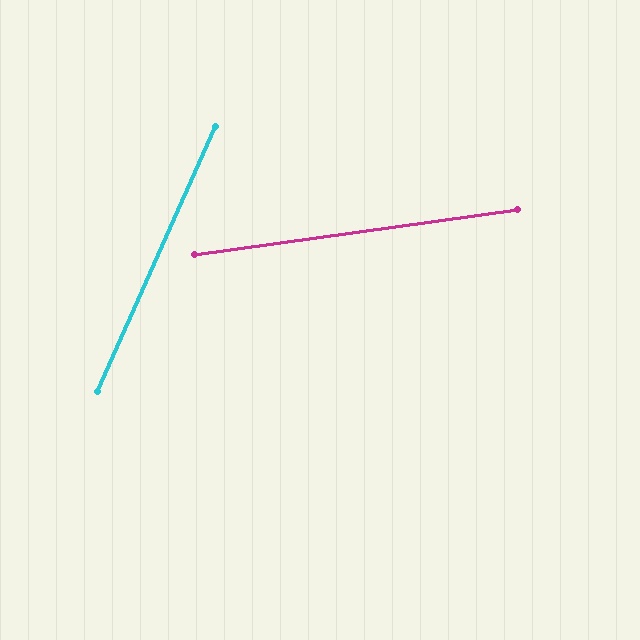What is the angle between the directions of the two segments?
Approximately 58 degrees.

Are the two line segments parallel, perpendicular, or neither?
Neither parallel nor perpendicular — they differ by about 58°.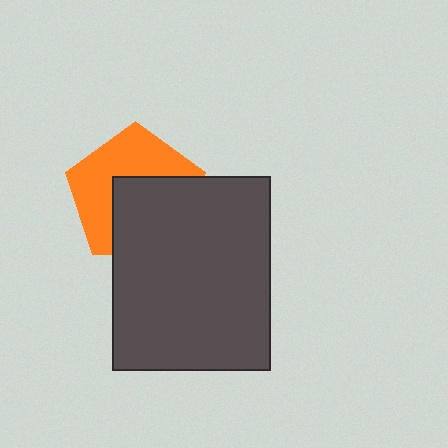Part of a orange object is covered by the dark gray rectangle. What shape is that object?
It is a pentagon.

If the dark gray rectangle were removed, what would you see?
You would see the complete orange pentagon.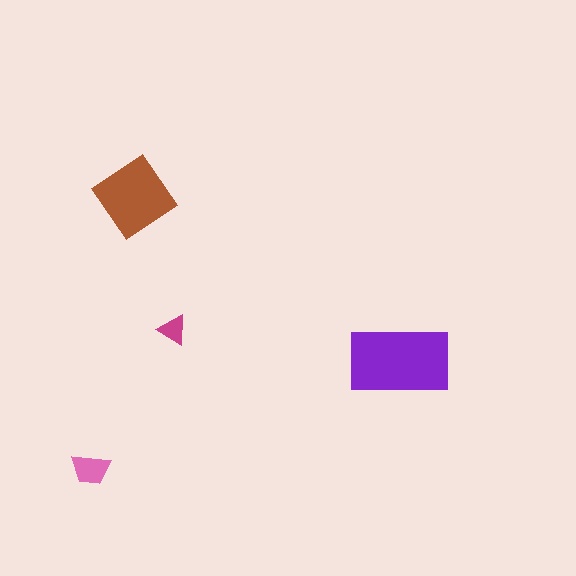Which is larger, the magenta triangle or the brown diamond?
The brown diamond.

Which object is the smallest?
The magenta triangle.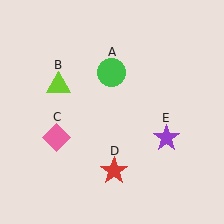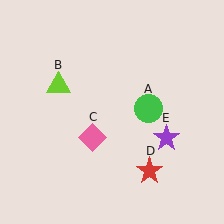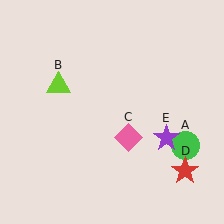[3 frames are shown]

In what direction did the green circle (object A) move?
The green circle (object A) moved down and to the right.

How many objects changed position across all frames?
3 objects changed position: green circle (object A), pink diamond (object C), red star (object D).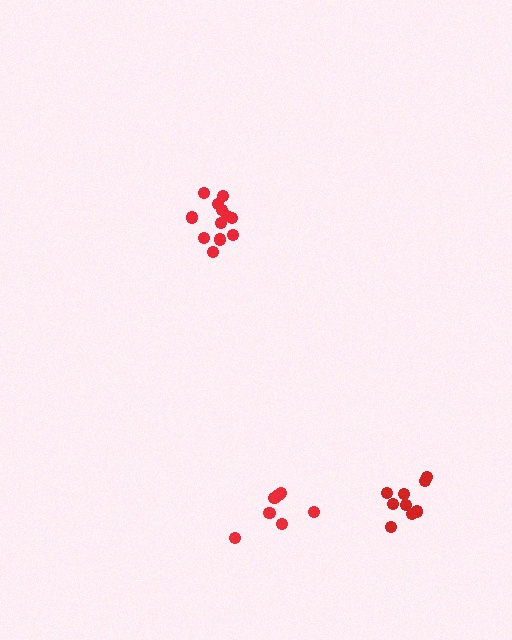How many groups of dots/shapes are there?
There are 3 groups.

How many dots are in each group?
Group 1: 7 dots, Group 2: 12 dots, Group 3: 9 dots (28 total).